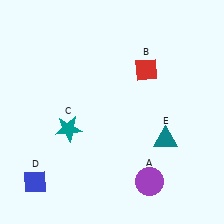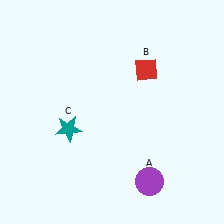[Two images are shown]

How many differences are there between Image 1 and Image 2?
There are 2 differences between the two images.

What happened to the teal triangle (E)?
The teal triangle (E) was removed in Image 2. It was in the bottom-right area of Image 1.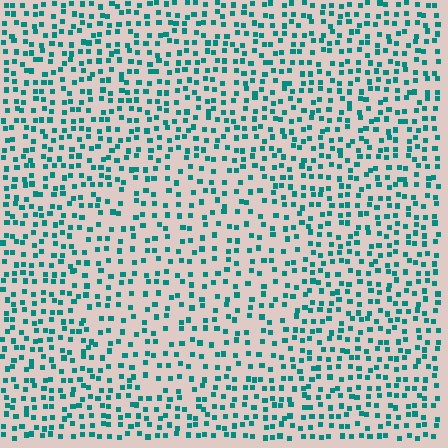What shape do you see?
I see a circle.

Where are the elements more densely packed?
The elements are more densely packed outside the circle boundary.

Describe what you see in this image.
The image contains small teal elements arranged at two different densities. A circle-shaped region is visible where the elements are less densely packed than the surrounding area.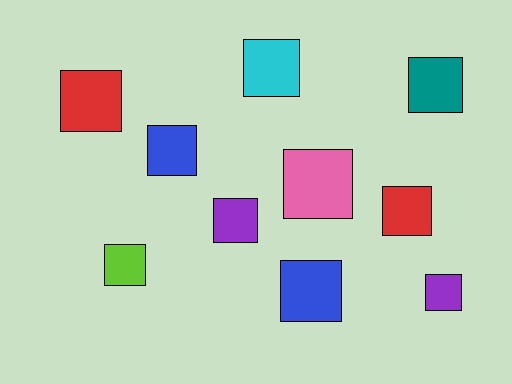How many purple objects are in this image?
There are 2 purple objects.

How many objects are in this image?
There are 10 objects.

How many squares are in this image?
There are 10 squares.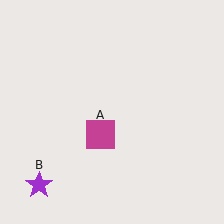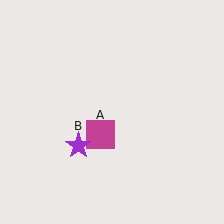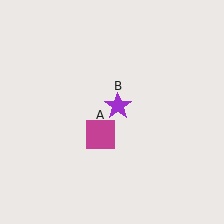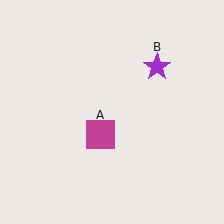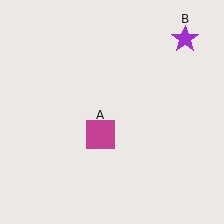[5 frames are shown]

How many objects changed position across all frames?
1 object changed position: purple star (object B).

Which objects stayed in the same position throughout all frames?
Magenta square (object A) remained stationary.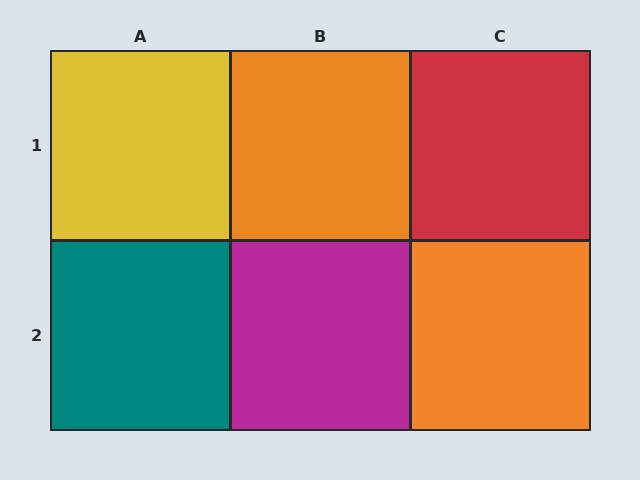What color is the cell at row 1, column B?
Orange.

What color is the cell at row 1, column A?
Yellow.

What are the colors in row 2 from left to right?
Teal, magenta, orange.